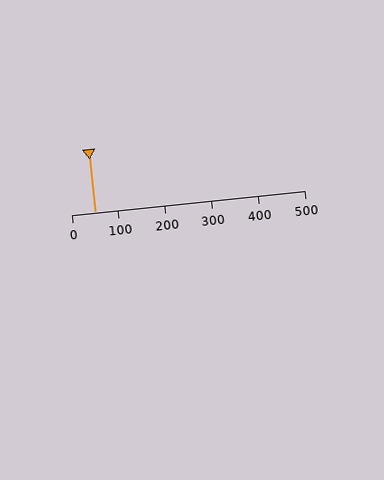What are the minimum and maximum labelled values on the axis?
The axis runs from 0 to 500.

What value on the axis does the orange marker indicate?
The marker indicates approximately 50.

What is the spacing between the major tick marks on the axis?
The major ticks are spaced 100 apart.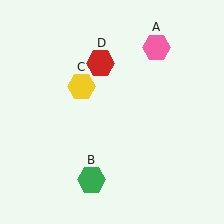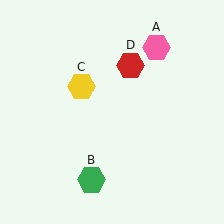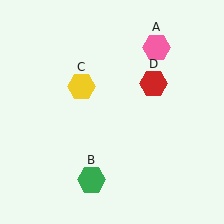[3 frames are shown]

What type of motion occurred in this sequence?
The red hexagon (object D) rotated clockwise around the center of the scene.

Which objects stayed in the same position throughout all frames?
Pink hexagon (object A) and green hexagon (object B) and yellow hexagon (object C) remained stationary.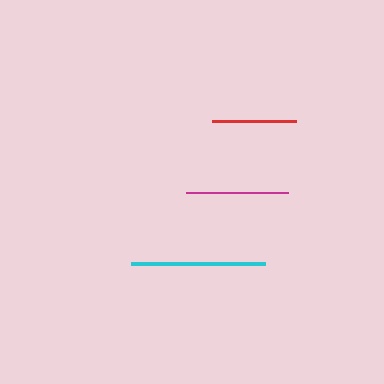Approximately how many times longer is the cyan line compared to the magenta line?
The cyan line is approximately 1.3 times the length of the magenta line.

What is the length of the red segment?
The red segment is approximately 84 pixels long.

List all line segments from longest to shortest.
From longest to shortest: cyan, magenta, red.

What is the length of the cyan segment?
The cyan segment is approximately 134 pixels long.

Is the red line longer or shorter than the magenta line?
The magenta line is longer than the red line.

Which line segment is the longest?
The cyan line is the longest at approximately 134 pixels.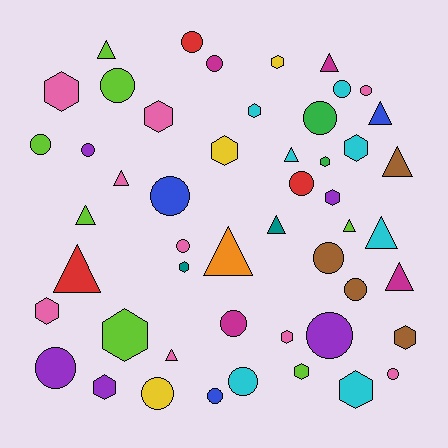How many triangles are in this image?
There are 14 triangles.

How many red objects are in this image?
There are 3 red objects.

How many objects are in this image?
There are 50 objects.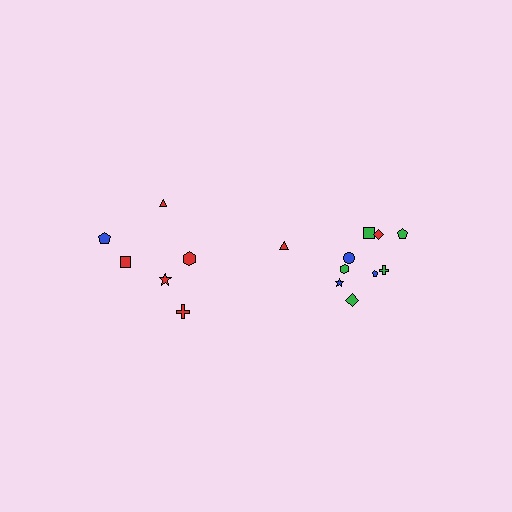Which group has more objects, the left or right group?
The right group.